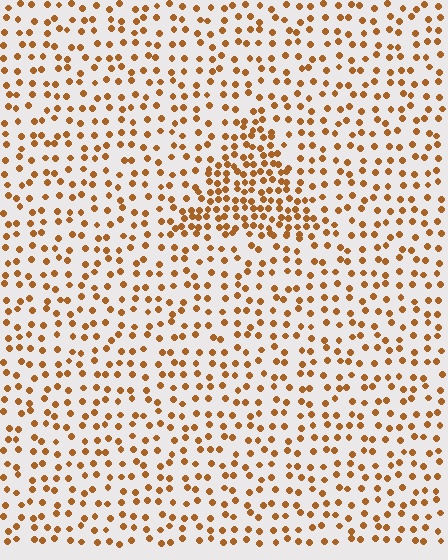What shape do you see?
I see a triangle.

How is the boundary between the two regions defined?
The boundary is defined by a change in element density (approximately 2.1x ratio). All elements are the same color, size, and shape.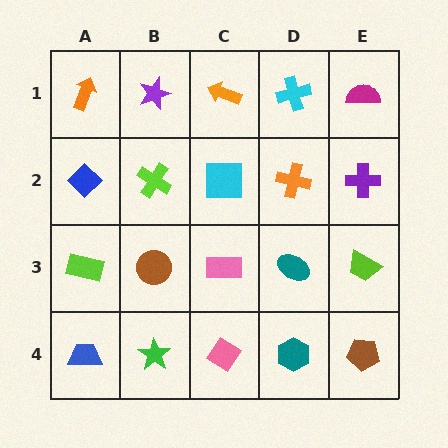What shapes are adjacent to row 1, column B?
A lime cross (row 2, column B), an orange arrow (row 1, column A), an orange arrow (row 1, column C).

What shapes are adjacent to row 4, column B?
A brown circle (row 3, column B), a blue trapezoid (row 4, column A), a pink diamond (row 4, column C).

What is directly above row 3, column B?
A lime cross.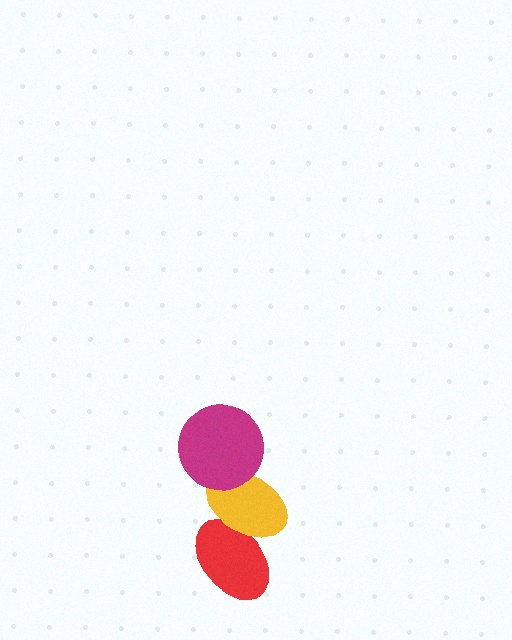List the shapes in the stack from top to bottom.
From top to bottom: the magenta circle, the yellow ellipse, the red ellipse.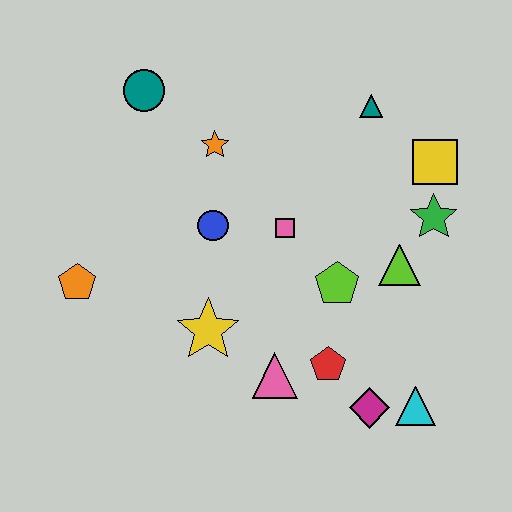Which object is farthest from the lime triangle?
The orange pentagon is farthest from the lime triangle.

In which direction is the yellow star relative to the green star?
The yellow star is to the left of the green star.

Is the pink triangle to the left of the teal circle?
No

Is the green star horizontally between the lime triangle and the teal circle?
No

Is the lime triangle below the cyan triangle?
No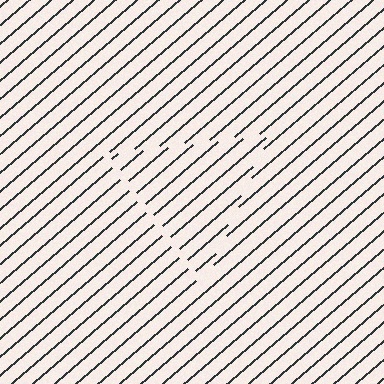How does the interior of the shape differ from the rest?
The interior of the shape contains the same grating, shifted by half a period — the contour is defined by the phase discontinuity where line-ends from the inner and outer gratings abut.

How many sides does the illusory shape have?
3 sides — the line-ends trace a triangle.